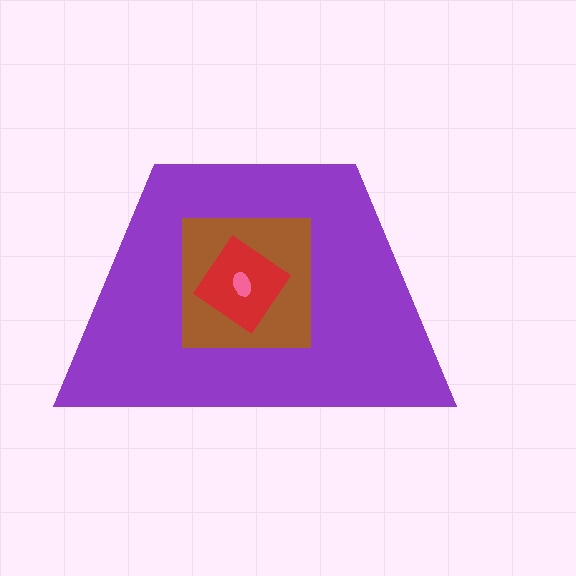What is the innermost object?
The pink ellipse.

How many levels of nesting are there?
4.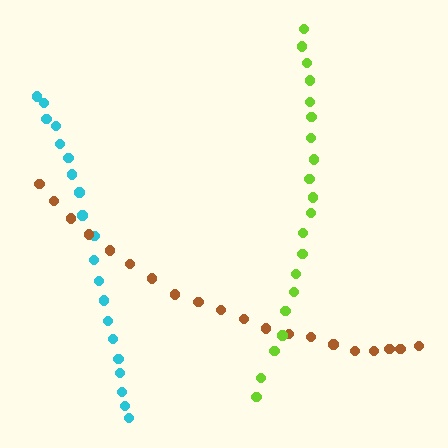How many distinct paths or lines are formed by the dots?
There are 3 distinct paths.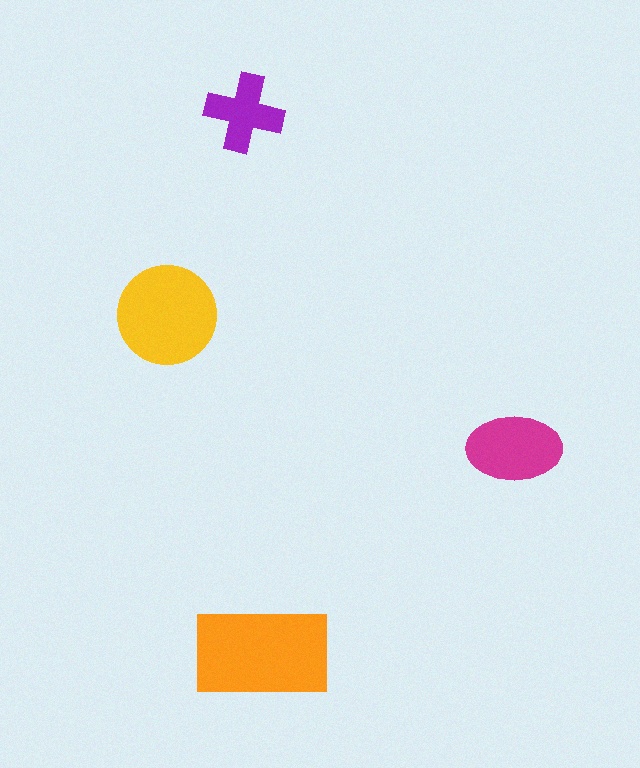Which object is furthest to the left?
The yellow circle is leftmost.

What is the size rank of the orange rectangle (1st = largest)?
1st.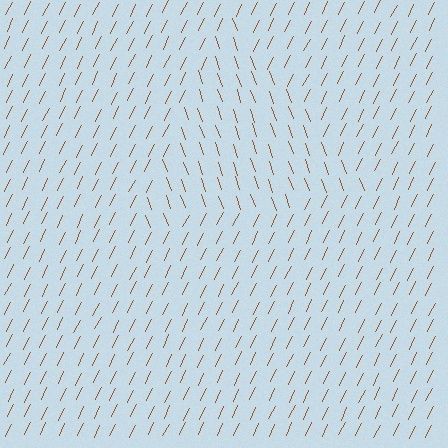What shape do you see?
I see a triangle.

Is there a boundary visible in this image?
Yes, there is a texture boundary formed by a change in line orientation.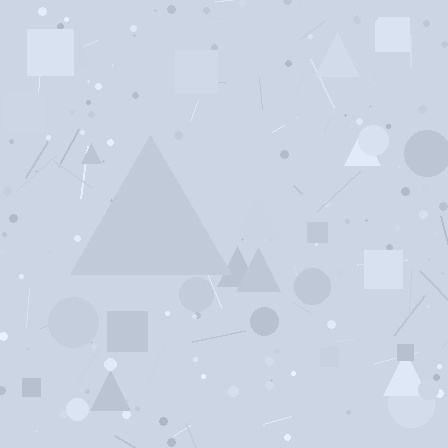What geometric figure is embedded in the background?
A triangle is embedded in the background.